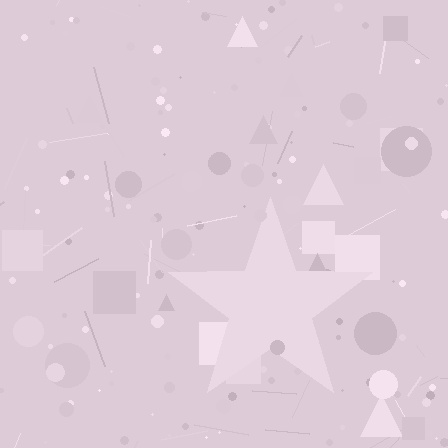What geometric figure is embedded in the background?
A star is embedded in the background.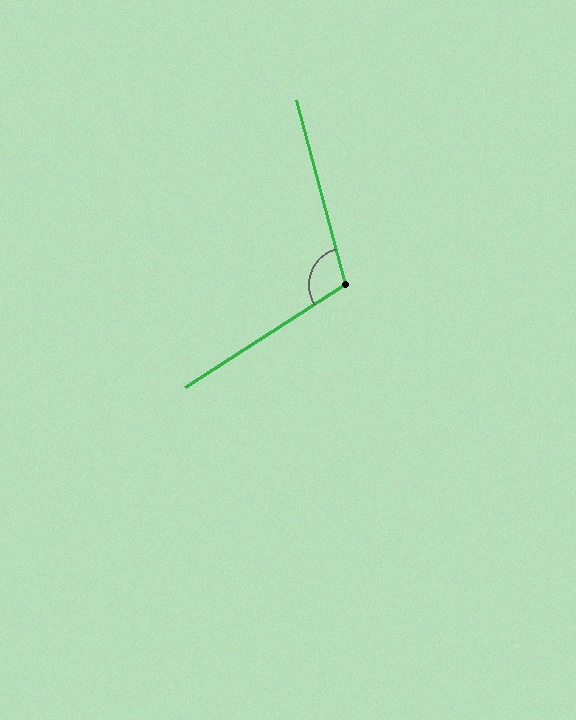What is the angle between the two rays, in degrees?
Approximately 108 degrees.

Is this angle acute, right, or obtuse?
It is obtuse.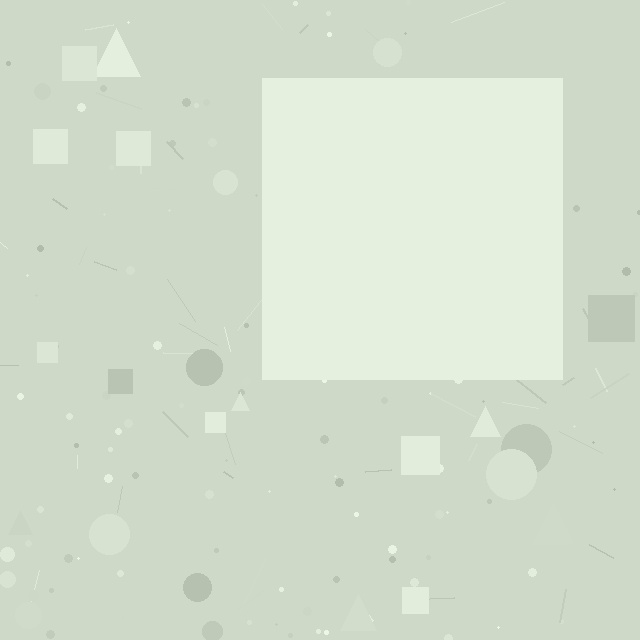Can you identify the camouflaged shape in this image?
The camouflaged shape is a square.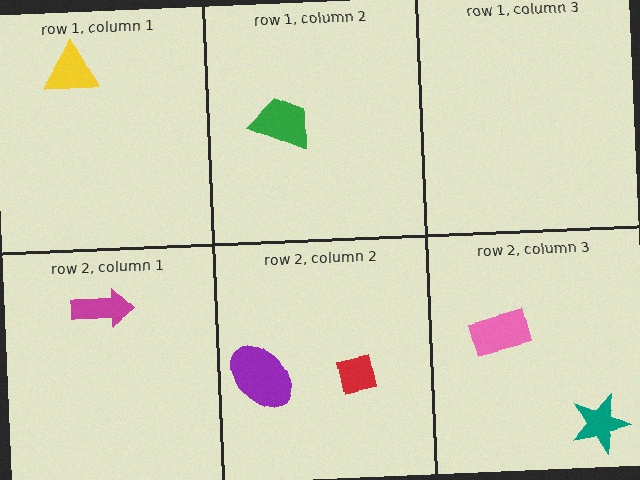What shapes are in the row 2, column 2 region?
The red square, the purple ellipse.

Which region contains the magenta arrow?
The row 2, column 1 region.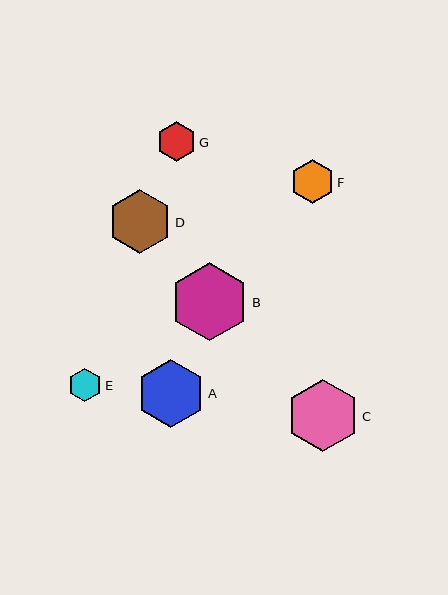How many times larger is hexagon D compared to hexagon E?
Hexagon D is approximately 1.9 times the size of hexagon E.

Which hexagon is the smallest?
Hexagon E is the smallest with a size of approximately 34 pixels.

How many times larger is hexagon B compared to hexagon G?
Hexagon B is approximately 2.0 times the size of hexagon G.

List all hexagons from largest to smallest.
From largest to smallest: B, C, A, D, F, G, E.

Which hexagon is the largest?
Hexagon B is the largest with a size of approximately 78 pixels.